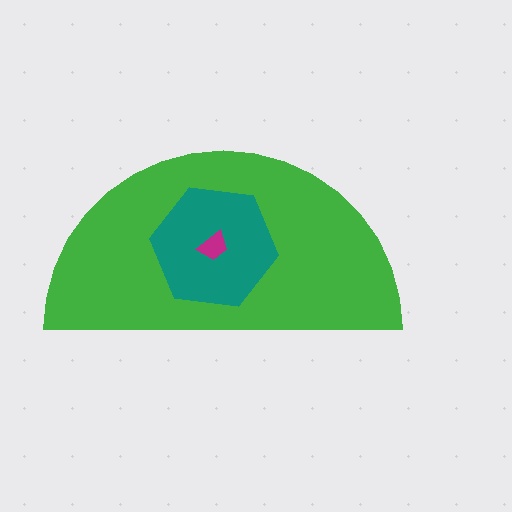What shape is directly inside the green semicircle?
The teal hexagon.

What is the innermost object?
The magenta trapezoid.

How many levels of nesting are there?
3.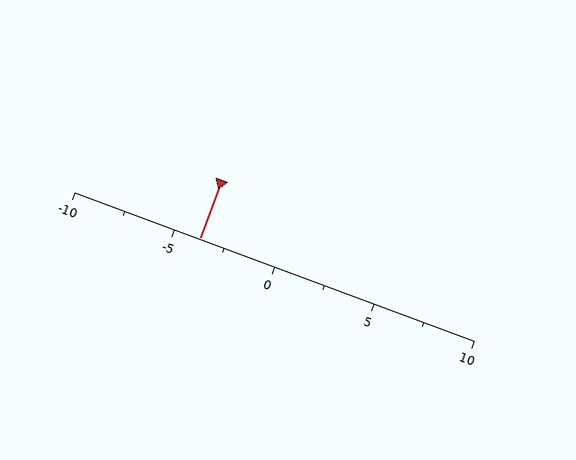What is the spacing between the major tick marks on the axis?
The major ticks are spaced 5 apart.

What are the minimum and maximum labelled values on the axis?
The axis runs from -10 to 10.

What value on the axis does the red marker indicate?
The marker indicates approximately -3.8.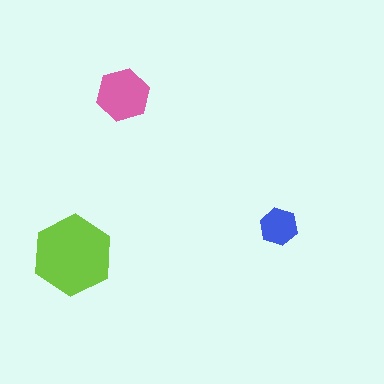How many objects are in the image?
There are 3 objects in the image.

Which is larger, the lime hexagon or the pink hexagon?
The lime one.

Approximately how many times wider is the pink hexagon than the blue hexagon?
About 1.5 times wider.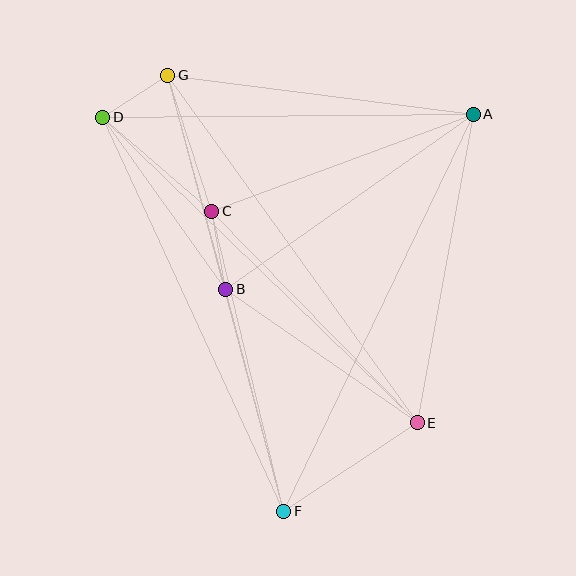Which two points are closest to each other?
Points D and G are closest to each other.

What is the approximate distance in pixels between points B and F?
The distance between B and F is approximately 230 pixels.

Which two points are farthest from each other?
Points F and G are farthest from each other.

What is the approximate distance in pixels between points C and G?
The distance between C and G is approximately 143 pixels.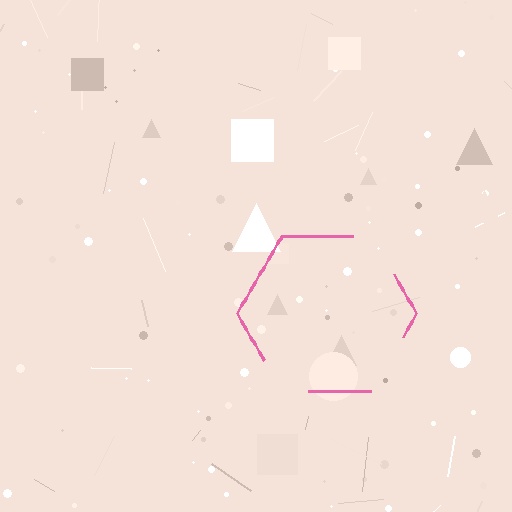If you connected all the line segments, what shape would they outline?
They would outline a hexagon.